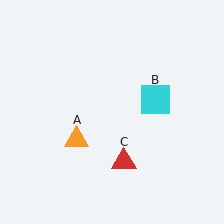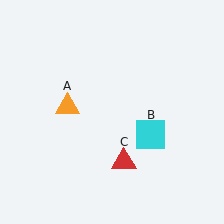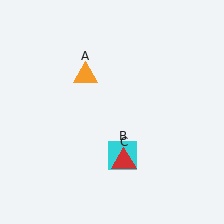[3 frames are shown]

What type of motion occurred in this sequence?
The orange triangle (object A), cyan square (object B) rotated clockwise around the center of the scene.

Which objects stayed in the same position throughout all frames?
Red triangle (object C) remained stationary.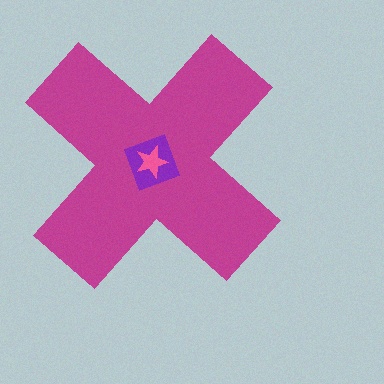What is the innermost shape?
The pink star.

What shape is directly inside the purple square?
The pink star.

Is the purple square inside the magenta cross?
Yes.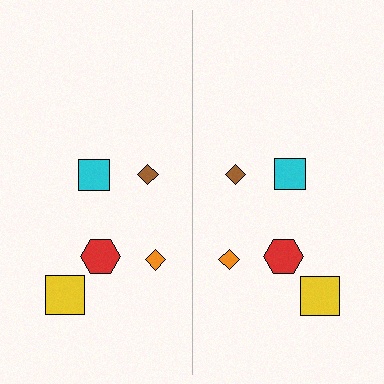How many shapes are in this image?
There are 10 shapes in this image.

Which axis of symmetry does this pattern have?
The pattern has a vertical axis of symmetry running through the center of the image.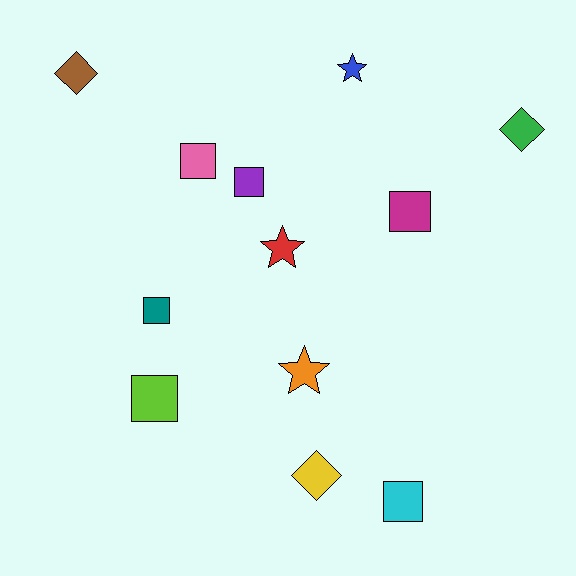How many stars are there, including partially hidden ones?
There are 3 stars.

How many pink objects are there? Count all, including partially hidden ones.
There is 1 pink object.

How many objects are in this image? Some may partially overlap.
There are 12 objects.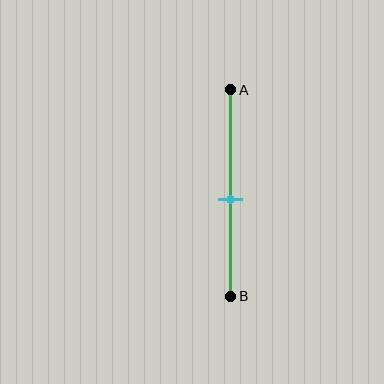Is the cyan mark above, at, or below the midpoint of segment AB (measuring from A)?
The cyan mark is below the midpoint of segment AB.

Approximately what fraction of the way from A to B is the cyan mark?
The cyan mark is approximately 55% of the way from A to B.